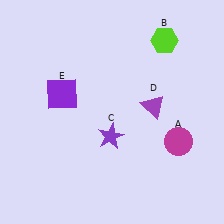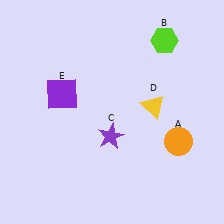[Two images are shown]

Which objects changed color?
A changed from magenta to orange. D changed from purple to yellow.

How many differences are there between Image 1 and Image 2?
There are 2 differences between the two images.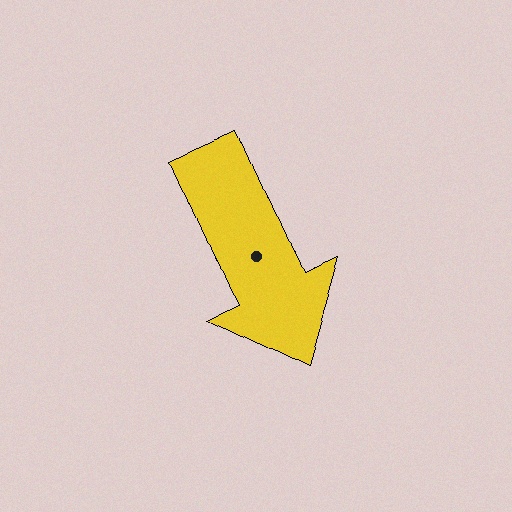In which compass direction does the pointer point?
Southeast.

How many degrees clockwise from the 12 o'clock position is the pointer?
Approximately 156 degrees.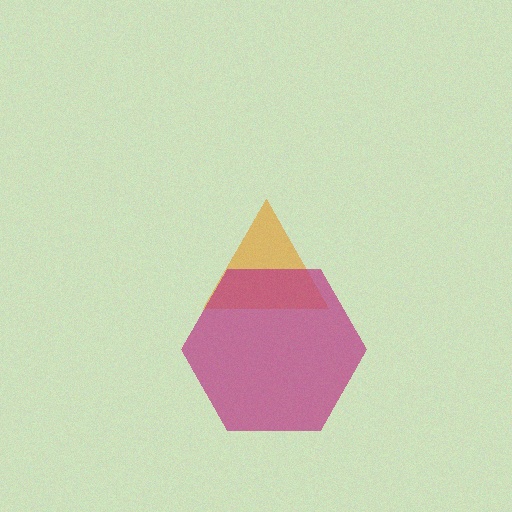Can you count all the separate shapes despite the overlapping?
Yes, there are 2 separate shapes.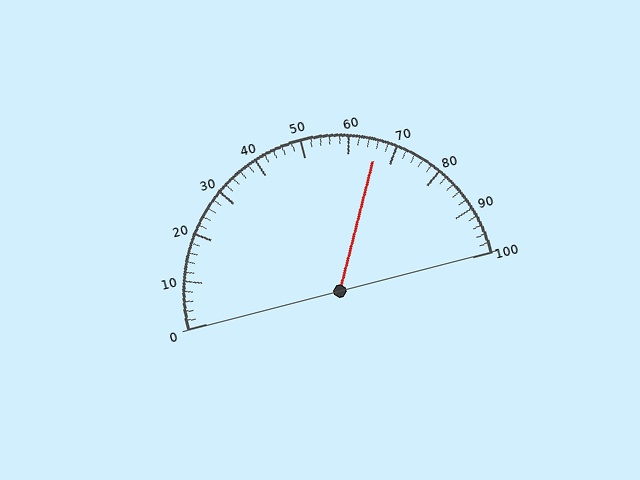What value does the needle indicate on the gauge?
The needle indicates approximately 66.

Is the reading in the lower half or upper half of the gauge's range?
The reading is in the upper half of the range (0 to 100).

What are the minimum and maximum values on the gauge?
The gauge ranges from 0 to 100.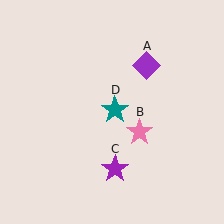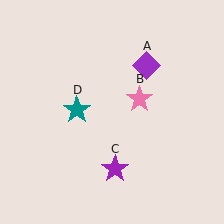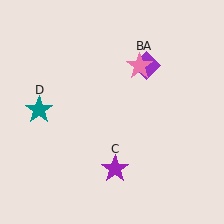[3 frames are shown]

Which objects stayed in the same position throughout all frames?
Purple diamond (object A) and purple star (object C) remained stationary.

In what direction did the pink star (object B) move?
The pink star (object B) moved up.